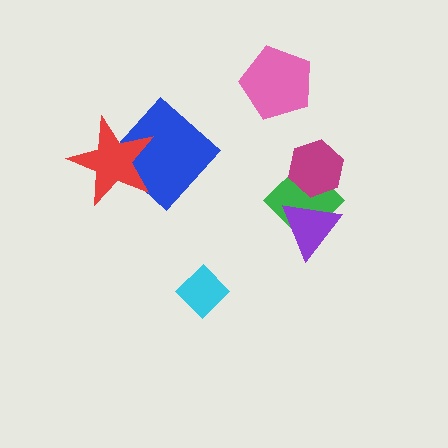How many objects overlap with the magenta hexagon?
1 object overlaps with the magenta hexagon.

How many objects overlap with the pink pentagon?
0 objects overlap with the pink pentagon.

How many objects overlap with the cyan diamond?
0 objects overlap with the cyan diamond.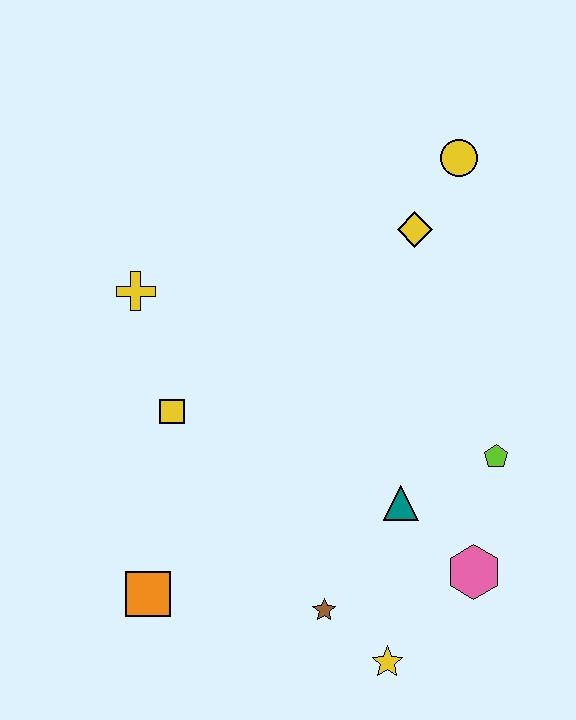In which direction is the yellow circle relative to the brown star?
The yellow circle is above the brown star.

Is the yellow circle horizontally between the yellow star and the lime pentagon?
Yes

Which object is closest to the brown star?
The yellow star is closest to the brown star.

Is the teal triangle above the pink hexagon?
Yes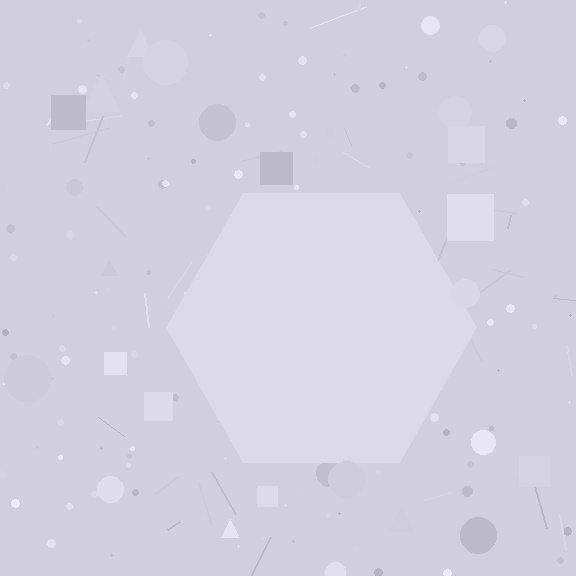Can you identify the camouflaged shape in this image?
The camouflaged shape is a hexagon.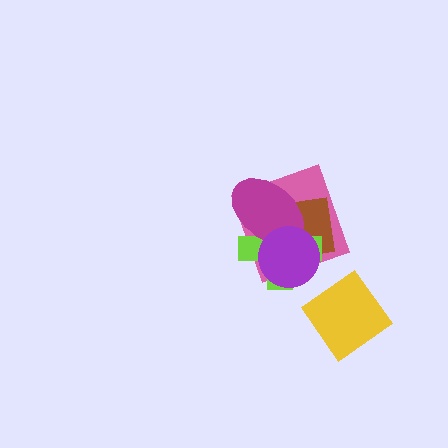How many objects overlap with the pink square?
4 objects overlap with the pink square.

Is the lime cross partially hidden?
Yes, it is partially covered by another shape.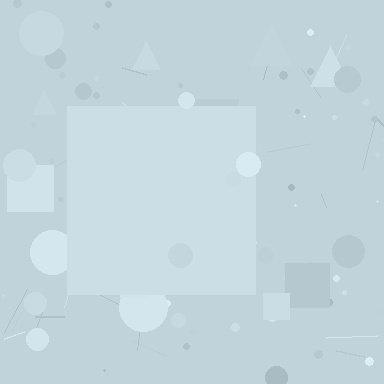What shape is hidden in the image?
A square is hidden in the image.